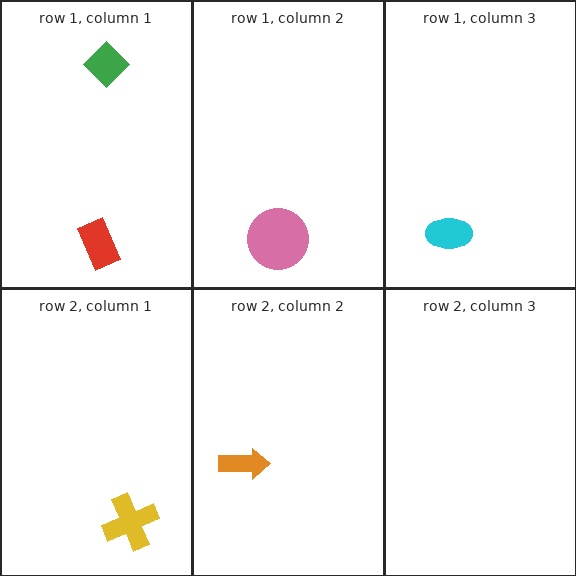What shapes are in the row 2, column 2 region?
The orange arrow.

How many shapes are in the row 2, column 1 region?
1.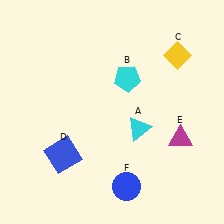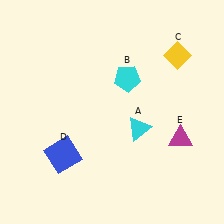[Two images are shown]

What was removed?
The blue circle (F) was removed in Image 2.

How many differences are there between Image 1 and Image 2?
There is 1 difference between the two images.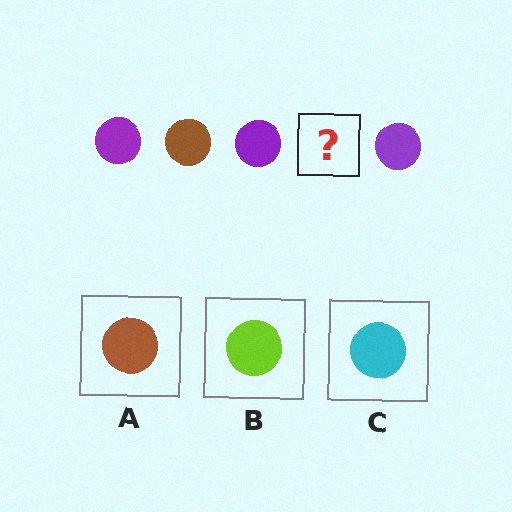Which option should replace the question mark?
Option A.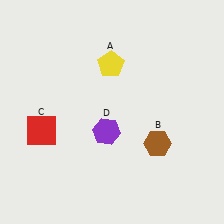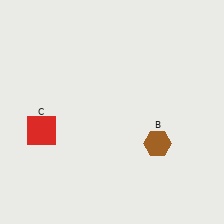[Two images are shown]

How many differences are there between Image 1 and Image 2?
There are 2 differences between the two images.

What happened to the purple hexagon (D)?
The purple hexagon (D) was removed in Image 2. It was in the bottom-left area of Image 1.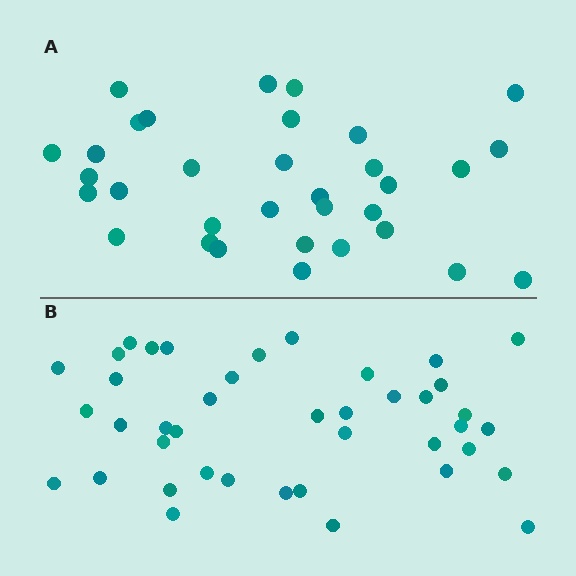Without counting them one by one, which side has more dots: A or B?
Region B (the bottom region) has more dots.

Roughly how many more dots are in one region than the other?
Region B has roughly 8 or so more dots than region A.